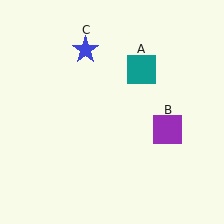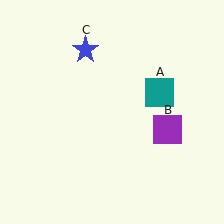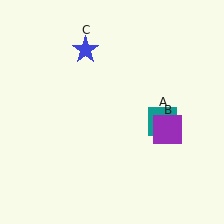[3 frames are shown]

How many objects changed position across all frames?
1 object changed position: teal square (object A).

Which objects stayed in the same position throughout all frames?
Purple square (object B) and blue star (object C) remained stationary.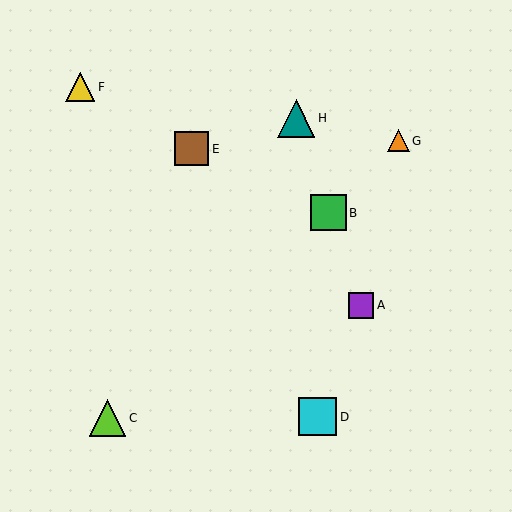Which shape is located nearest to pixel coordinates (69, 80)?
The yellow triangle (labeled F) at (80, 87) is nearest to that location.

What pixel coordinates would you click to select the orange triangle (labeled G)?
Click at (398, 141) to select the orange triangle G.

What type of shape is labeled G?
Shape G is an orange triangle.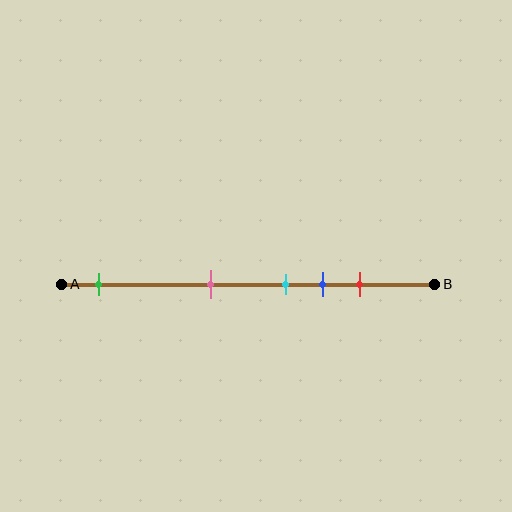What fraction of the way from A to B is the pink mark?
The pink mark is approximately 40% (0.4) of the way from A to B.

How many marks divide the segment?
There are 5 marks dividing the segment.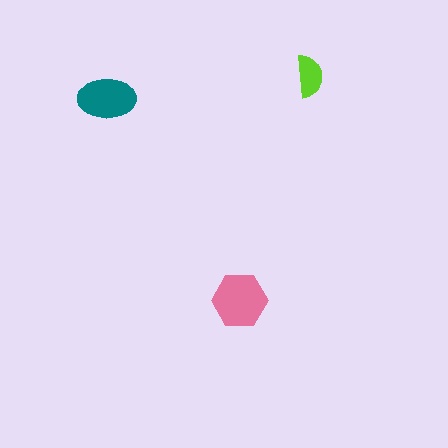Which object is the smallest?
The lime semicircle.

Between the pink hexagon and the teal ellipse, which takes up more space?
The pink hexagon.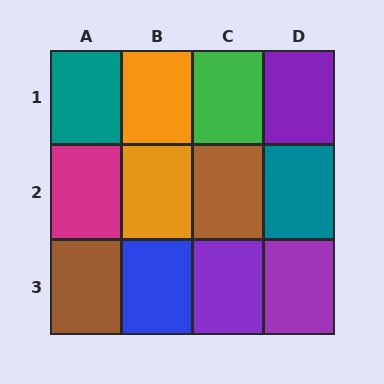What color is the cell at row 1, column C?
Green.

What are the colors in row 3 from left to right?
Brown, blue, purple, purple.